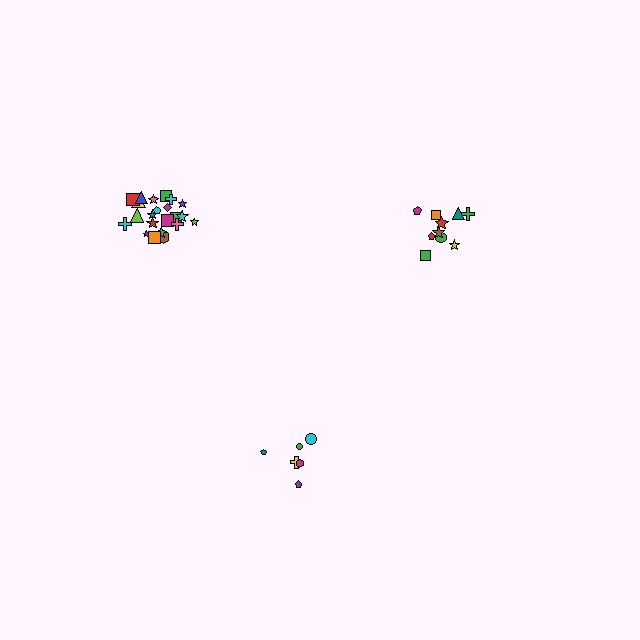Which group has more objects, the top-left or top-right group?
The top-left group.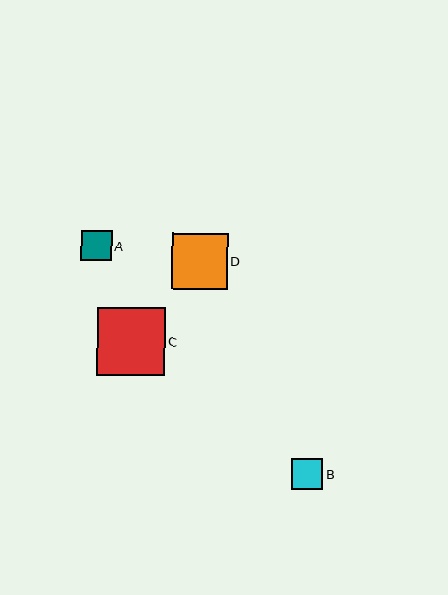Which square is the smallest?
Square A is the smallest with a size of approximately 30 pixels.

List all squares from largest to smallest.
From largest to smallest: C, D, B, A.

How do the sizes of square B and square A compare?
Square B and square A are approximately the same size.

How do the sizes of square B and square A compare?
Square B and square A are approximately the same size.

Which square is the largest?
Square C is the largest with a size of approximately 68 pixels.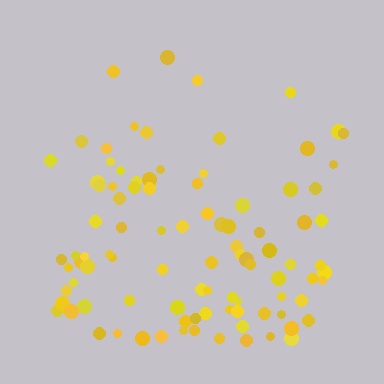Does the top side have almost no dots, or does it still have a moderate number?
Still a moderate number, just noticeably fewer than the bottom.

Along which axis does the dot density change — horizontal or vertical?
Vertical.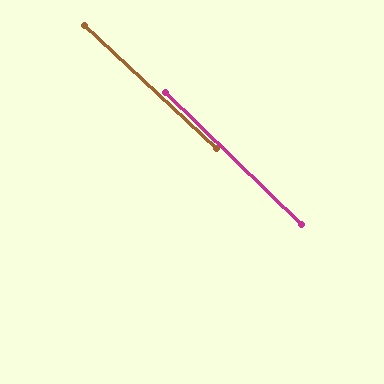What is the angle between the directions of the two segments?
Approximately 1 degree.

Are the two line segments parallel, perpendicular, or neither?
Parallel — their directions differ by only 1.2°.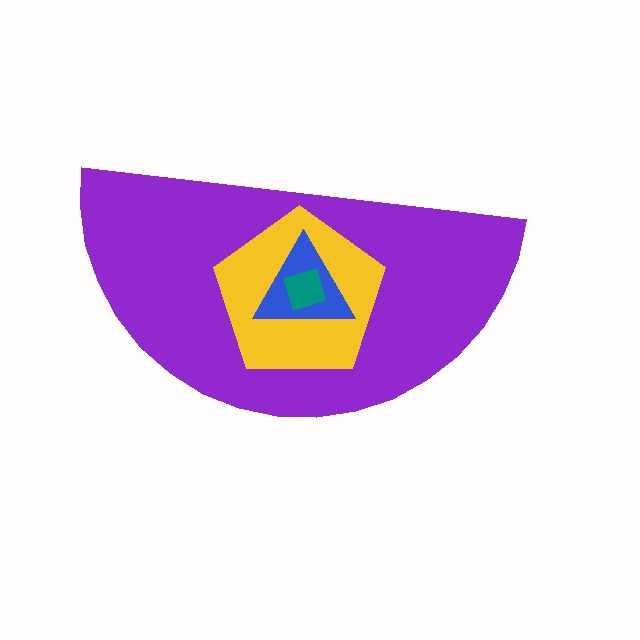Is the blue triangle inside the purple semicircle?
Yes.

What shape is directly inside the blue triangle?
The teal diamond.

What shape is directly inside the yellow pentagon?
The blue triangle.